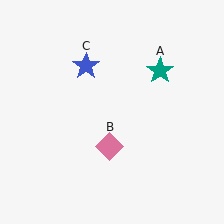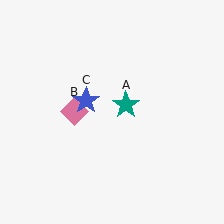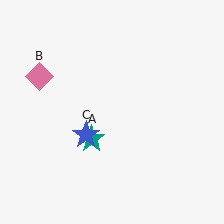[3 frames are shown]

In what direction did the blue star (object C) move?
The blue star (object C) moved down.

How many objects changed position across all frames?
3 objects changed position: teal star (object A), pink diamond (object B), blue star (object C).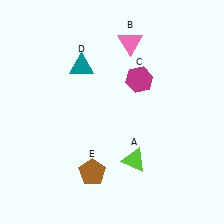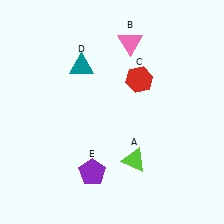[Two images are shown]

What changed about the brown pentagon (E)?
In Image 1, E is brown. In Image 2, it changed to purple.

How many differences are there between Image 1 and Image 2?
There are 2 differences between the two images.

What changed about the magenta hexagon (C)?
In Image 1, C is magenta. In Image 2, it changed to red.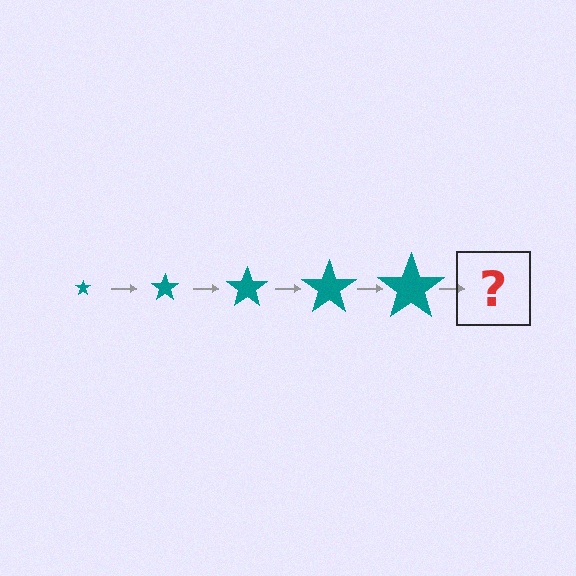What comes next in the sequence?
The next element should be a teal star, larger than the previous one.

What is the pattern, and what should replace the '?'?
The pattern is that the star gets progressively larger each step. The '?' should be a teal star, larger than the previous one.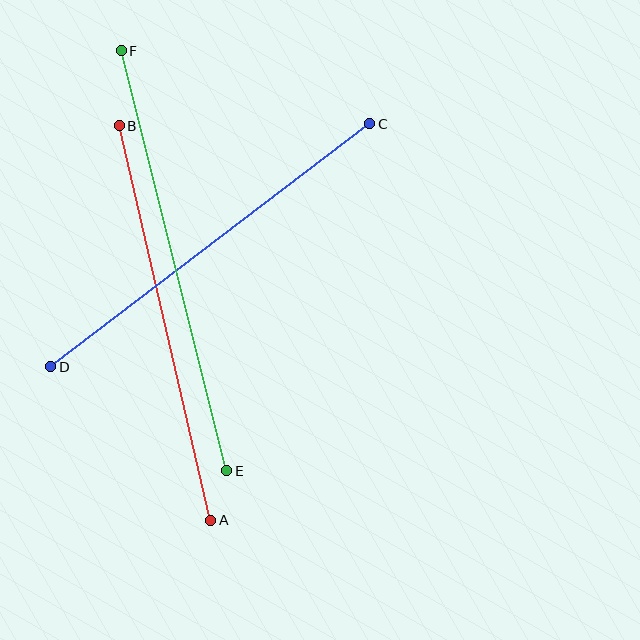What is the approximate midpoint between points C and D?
The midpoint is at approximately (210, 245) pixels.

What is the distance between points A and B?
The distance is approximately 405 pixels.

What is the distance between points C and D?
The distance is approximately 401 pixels.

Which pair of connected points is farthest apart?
Points E and F are farthest apart.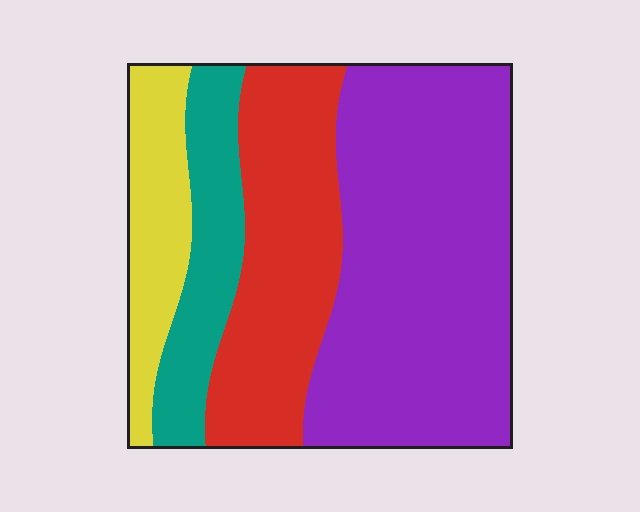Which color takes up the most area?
Purple, at roughly 45%.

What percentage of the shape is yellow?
Yellow covers 13% of the shape.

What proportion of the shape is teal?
Teal covers 14% of the shape.